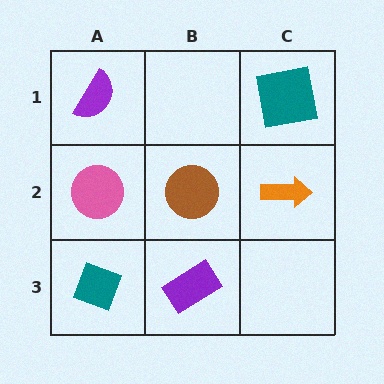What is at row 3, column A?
A teal diamond.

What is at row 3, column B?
A purple rectangle.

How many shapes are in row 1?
2 shapes.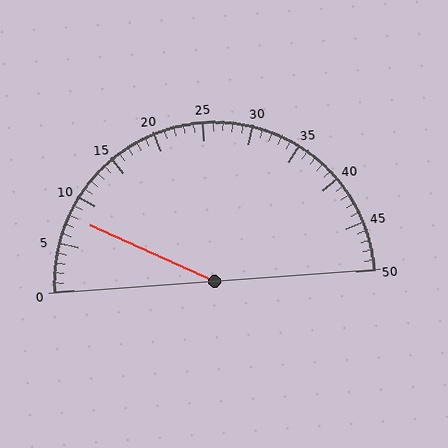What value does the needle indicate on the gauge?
The needle indicates approximately 8.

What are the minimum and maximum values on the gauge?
The gauge ranges from 0 to 50.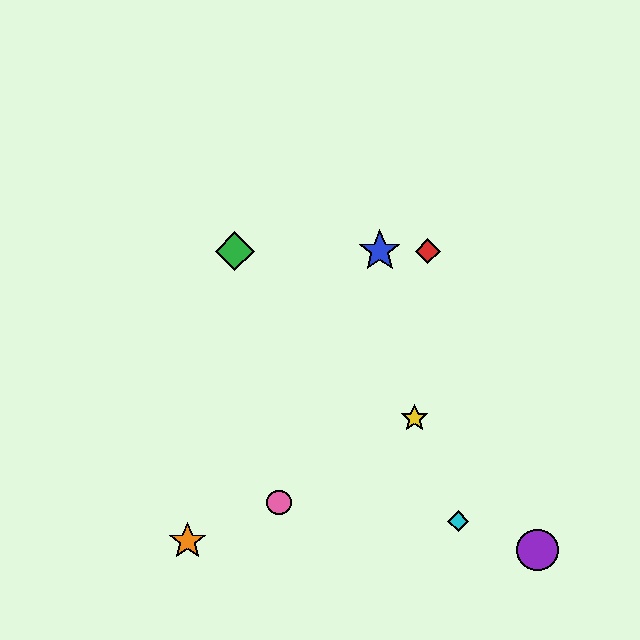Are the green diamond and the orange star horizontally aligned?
No, the green diamond is at y≈251 and the orange star is at y≈541.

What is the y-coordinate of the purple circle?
The purple circle is at y≈550.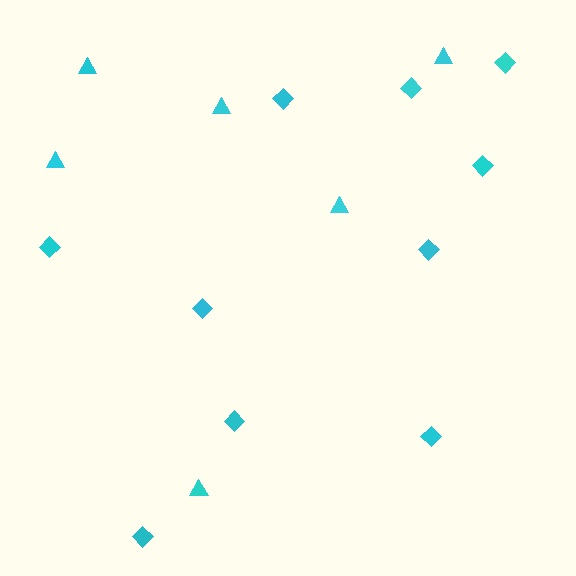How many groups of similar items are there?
There are 2 groups: one group of diamonds (10) and one group of triangles (6).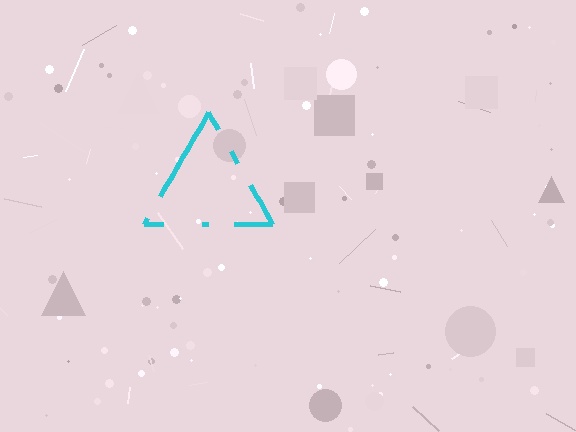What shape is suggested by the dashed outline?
The dashed outline suggests a triangle.